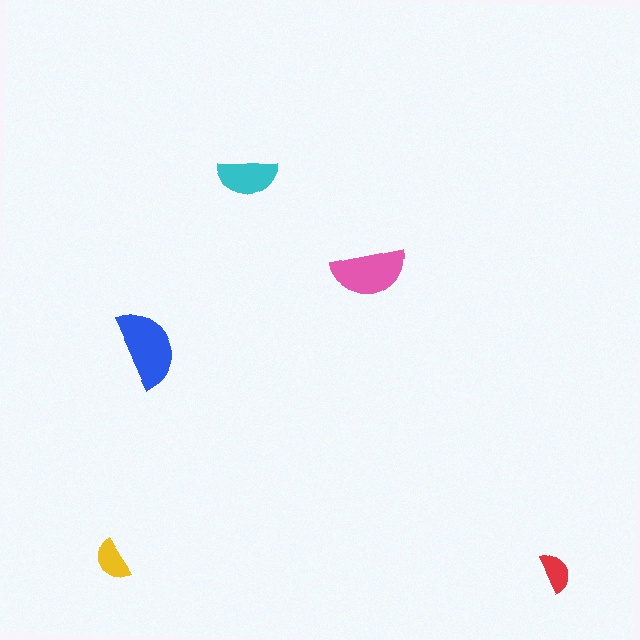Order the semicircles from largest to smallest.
the blue one, the pink one, the cyan one, the yellow one, the red one.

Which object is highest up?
The cyan semicircle is topmost.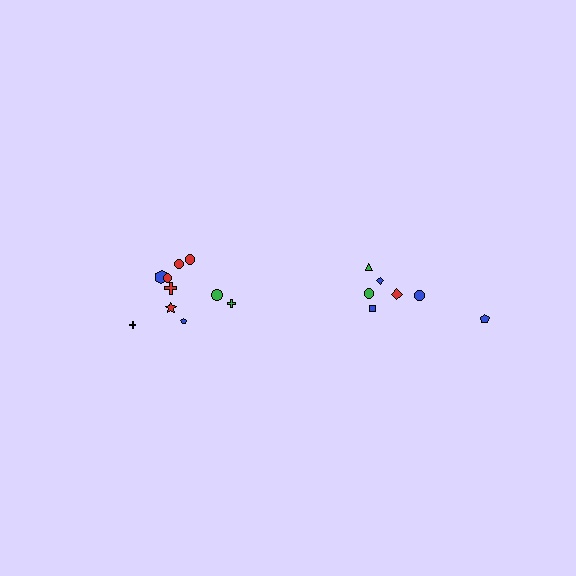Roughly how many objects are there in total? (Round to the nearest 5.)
Roughly 15 objects in total.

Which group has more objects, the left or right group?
The left group.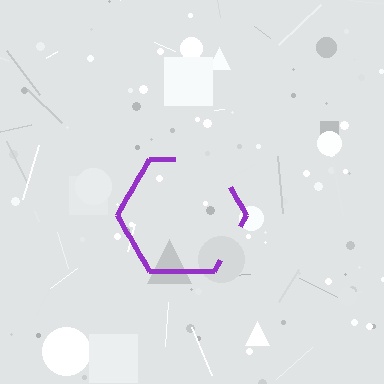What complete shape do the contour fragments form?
The contour fragments form a hexagon.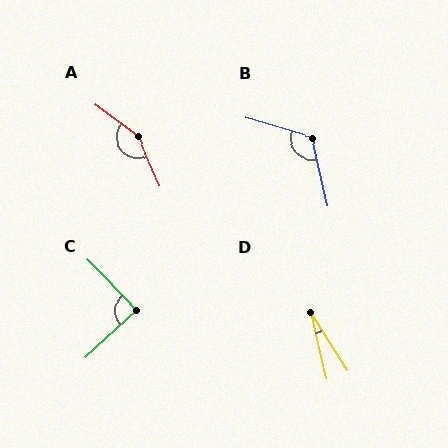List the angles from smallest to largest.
D (20°), C (88°), B (119°), A (150°).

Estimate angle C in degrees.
Approximately 88 degrees.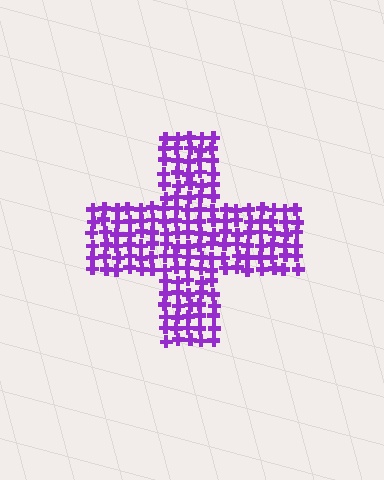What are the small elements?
The small elements are crosses.